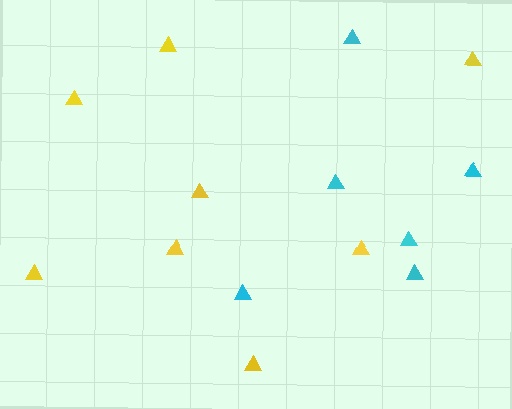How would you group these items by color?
There are 2 groups: one group of cyan triangles (6) and one group of yellow triangles (8).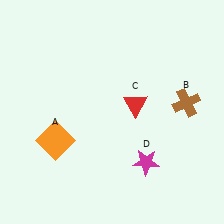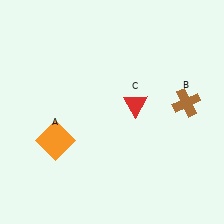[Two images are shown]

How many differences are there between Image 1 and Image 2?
There is 1 difference between the two images.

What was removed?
The magenta star (D) was removed in Image 2.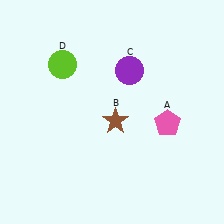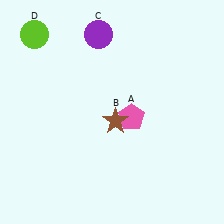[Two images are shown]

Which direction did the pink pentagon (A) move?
The pink pentagon (A) moved left.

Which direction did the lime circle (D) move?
The lime circle (D) moved up.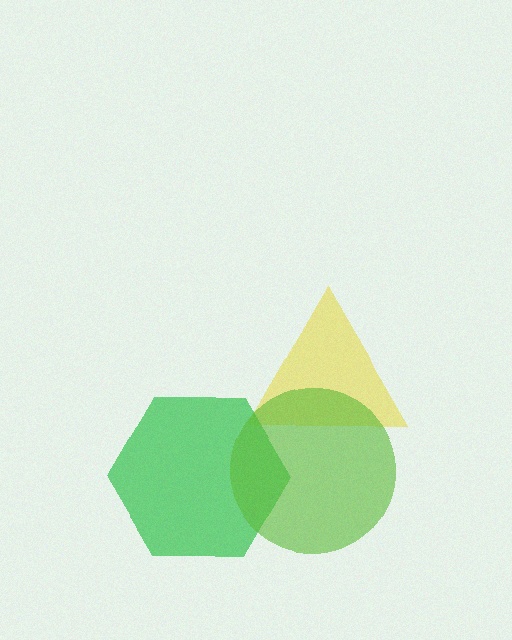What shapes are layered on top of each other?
The layered shapes are: a yellow triangle, a green hexagon, a lime circle.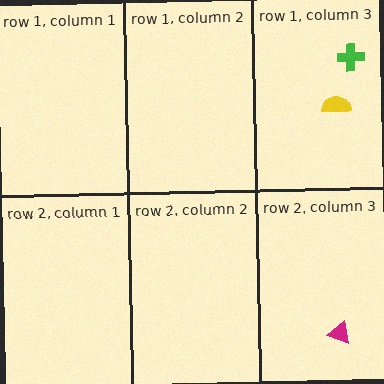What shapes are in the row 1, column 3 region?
The yellow semicircle, the green cross.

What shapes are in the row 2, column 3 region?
The magenta triangle.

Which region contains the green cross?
The row 1, column 3 region.